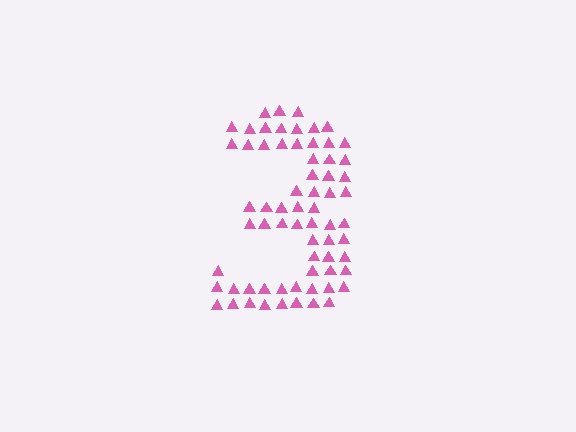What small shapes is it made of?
It is made of small triangles.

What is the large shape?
The large shape is the digit 3.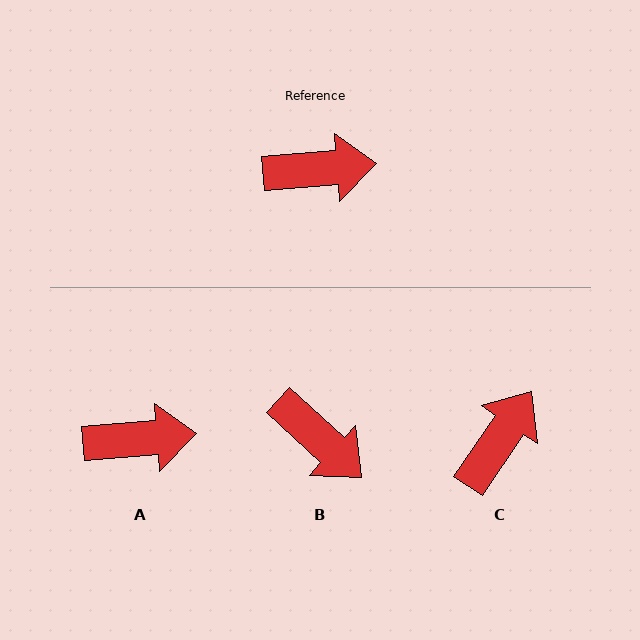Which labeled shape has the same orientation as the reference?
A.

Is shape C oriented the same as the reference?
No, it is off by about 51 degrees.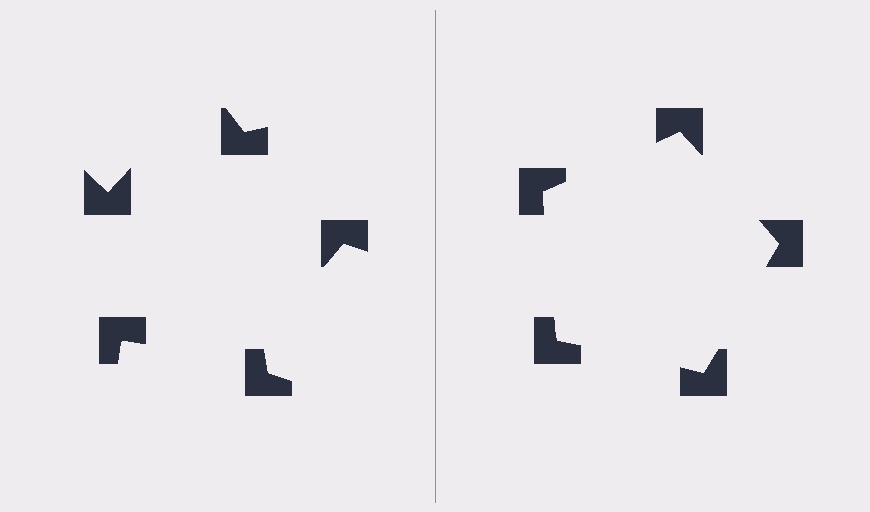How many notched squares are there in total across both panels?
10 — 5 on each side.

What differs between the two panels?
The notched squares are positioned identically on both sides; only the wedge orientations differ. On the right they align to a pentagon; on the left they are misaligned.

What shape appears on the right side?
An illusory pentagon.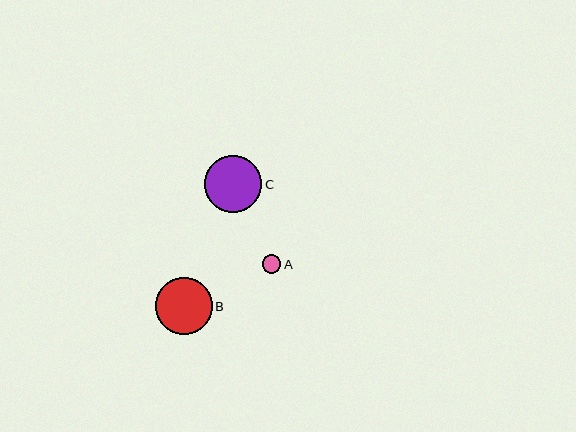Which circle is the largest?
Circle C is the largest with a size of approximately 57 pixels.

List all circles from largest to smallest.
From largest to smallest: C, B, A.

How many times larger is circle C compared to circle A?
Circle C is approximately 3.0 times the size of circle A.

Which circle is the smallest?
Circle A is the smallest with a size of approximately 19 pixels.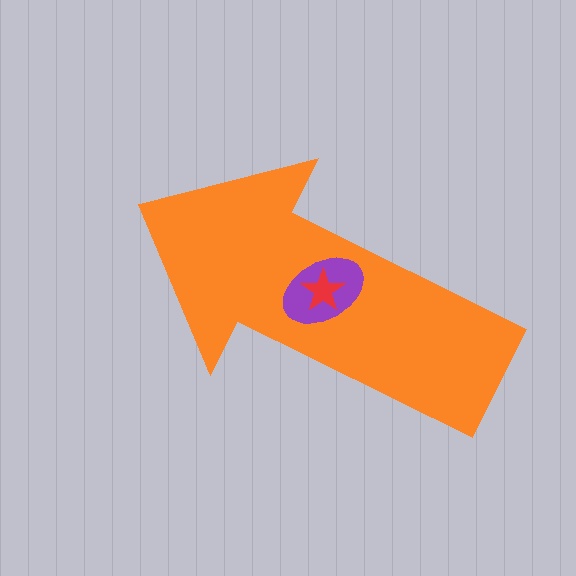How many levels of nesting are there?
3.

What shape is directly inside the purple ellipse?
The red star.